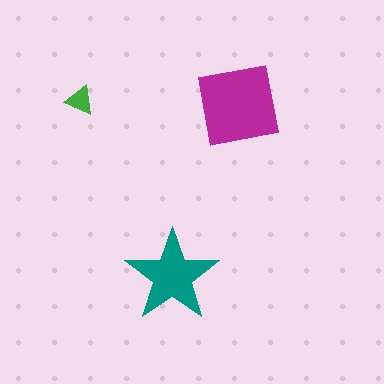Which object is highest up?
The green triangle is topmost.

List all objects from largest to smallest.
The magenta square, the teal star, the green triangle.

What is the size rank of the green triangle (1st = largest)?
3rd.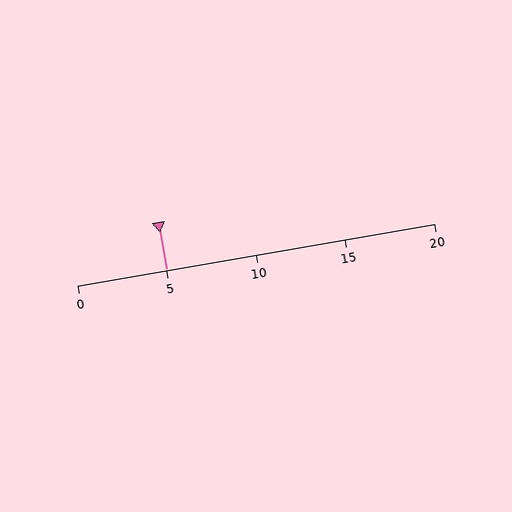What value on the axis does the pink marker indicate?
The marker indicates approximately 5.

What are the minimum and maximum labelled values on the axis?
The axis runs from 0 to 20.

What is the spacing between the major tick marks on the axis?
The major ticks are spaced 5 apart.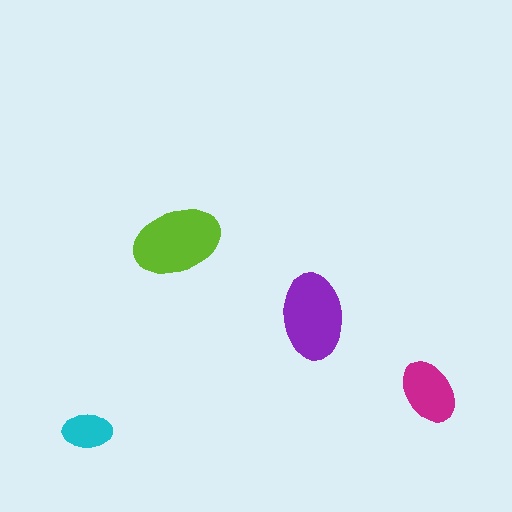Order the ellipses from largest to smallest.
the lime one, the purple one, the magenta one, the cyan one.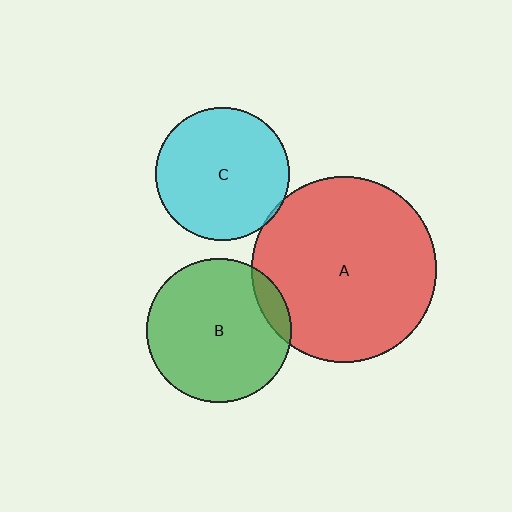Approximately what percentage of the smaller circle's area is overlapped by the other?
Approximately 10%.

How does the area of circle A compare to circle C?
Approximately 1.9 times.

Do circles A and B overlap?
Yes.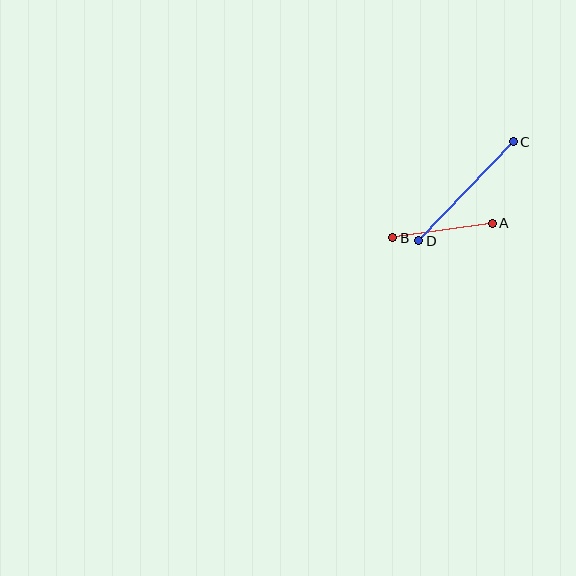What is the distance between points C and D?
The distance is approximately 137 pixels.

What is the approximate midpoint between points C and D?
The midpoint is at approximately (466, 191) pixels.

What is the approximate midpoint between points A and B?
The midpoint is at approximately (443, 231) pixels.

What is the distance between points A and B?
The distance is approximately 101 pixels.